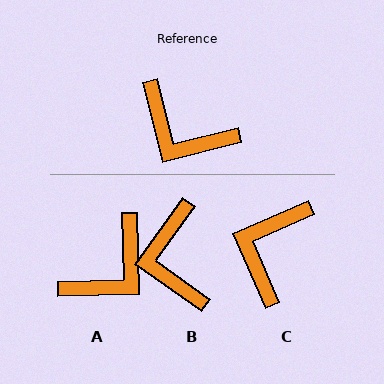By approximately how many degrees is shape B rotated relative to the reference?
Approximately 50 degrees clockwise.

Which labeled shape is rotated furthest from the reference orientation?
C, about 81 degrees away.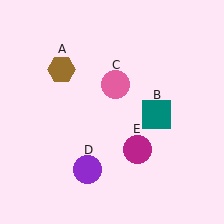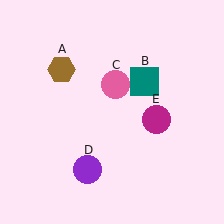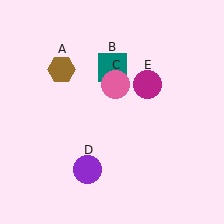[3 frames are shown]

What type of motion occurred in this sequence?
The teal square (object B), magenta circle (object E) rotated counterclockwise around the center of the scene.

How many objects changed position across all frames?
2 objects changed position: teal square (object B), magenta circle (object E).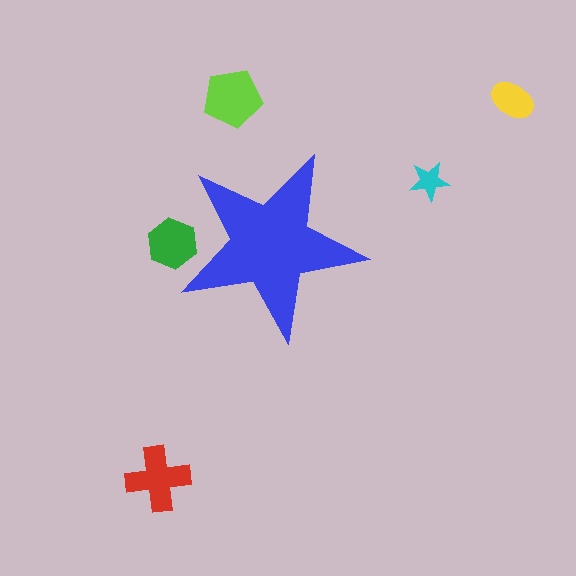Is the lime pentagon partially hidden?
No, the lime pentagon is fully visible.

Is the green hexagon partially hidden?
Yes, the green hexagon is partially hidden behind the blue star.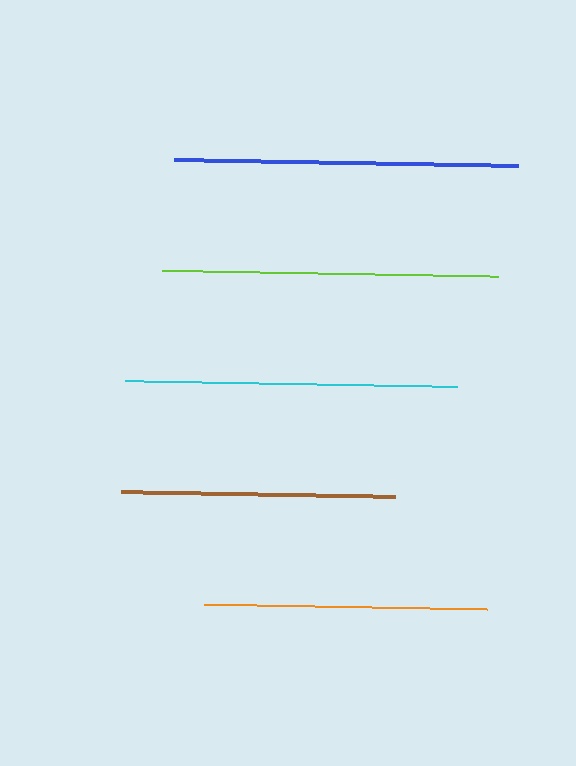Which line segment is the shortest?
The brown line is the shortest at approximately 275 pixels.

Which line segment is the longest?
The blue line is the longest at approximately 345 pixels.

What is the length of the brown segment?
The brown segment is approximately 275 pixels long.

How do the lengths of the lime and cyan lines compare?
The lime and cyan lines are approximately the same length.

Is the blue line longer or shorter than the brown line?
The blue line is longer than the brown line.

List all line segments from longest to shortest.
From longest to shortest: blue, lime, cyan, orange, brown.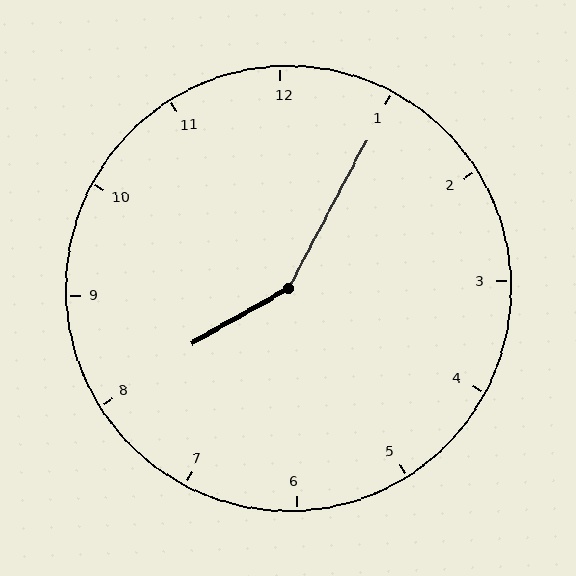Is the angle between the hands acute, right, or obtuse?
It is obtuse.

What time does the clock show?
8:05.